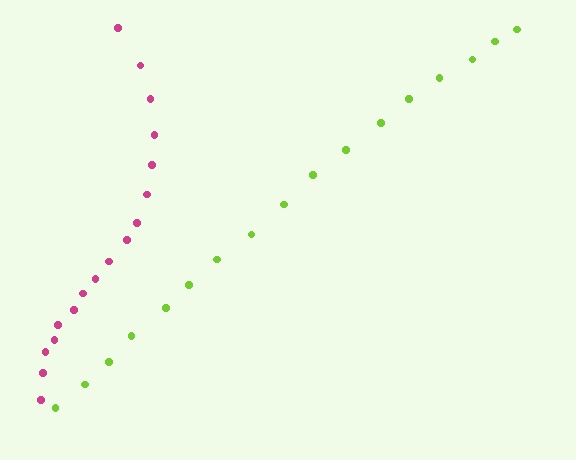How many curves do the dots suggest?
There are 2 distinct paths.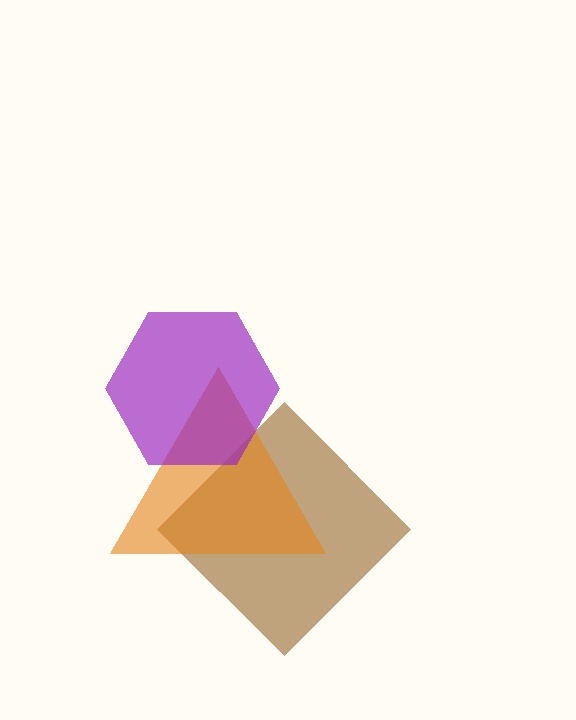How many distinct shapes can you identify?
There are 3 distinct shapes: a brown diamond, an orange triangle, a purple hexagon.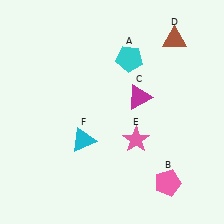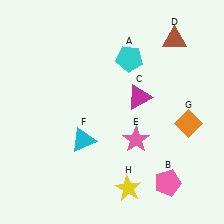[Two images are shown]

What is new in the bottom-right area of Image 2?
A yellow star (H) was added in the bottom-right area of Image 2.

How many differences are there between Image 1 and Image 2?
There are 2 differences between the two images.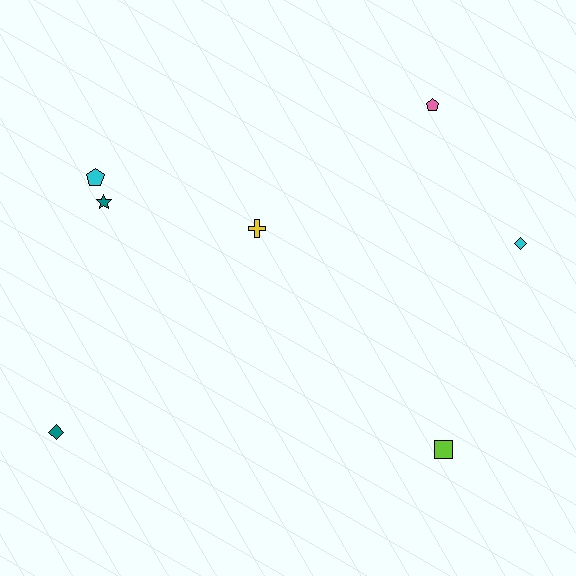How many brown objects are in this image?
There are no brown objects.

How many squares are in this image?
There is 1 square.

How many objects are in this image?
There are 7 objects.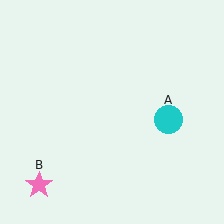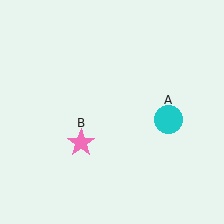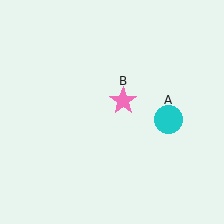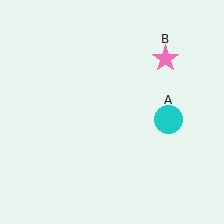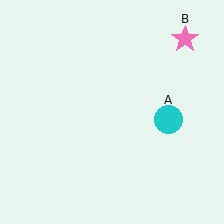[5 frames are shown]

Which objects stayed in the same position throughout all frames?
Cyan circle (object A) remained stationary.